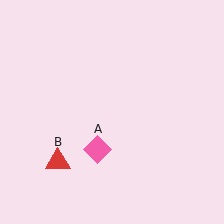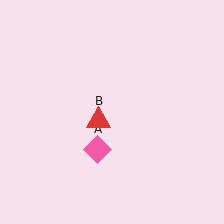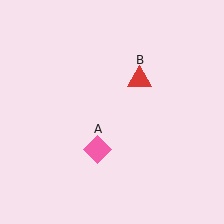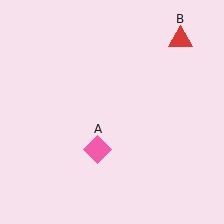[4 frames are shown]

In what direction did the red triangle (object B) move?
The red triangle (object B) moved up and to the right.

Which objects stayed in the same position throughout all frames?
Pink diamond (object A) remained stationary.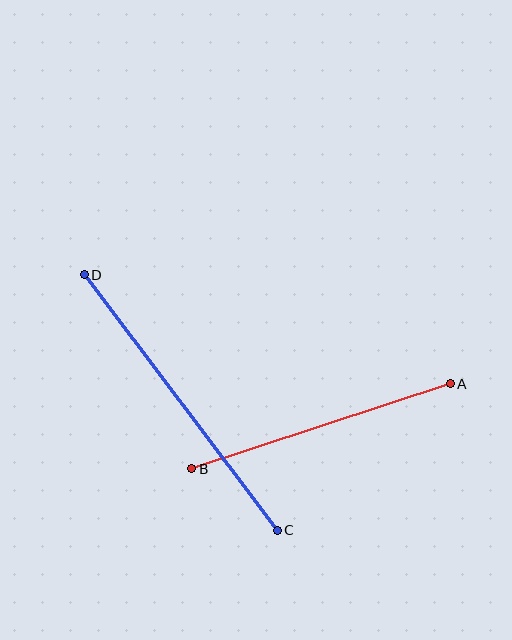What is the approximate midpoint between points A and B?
The midpoint is at approximately (321, 426) pixels.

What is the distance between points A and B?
The distance is approximately 272 pixels.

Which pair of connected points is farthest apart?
Points C and D are farthest apart.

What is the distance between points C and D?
The distance is approximately 320 pixels.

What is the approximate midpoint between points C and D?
The midpoint is at approximately (181, 403) pixels.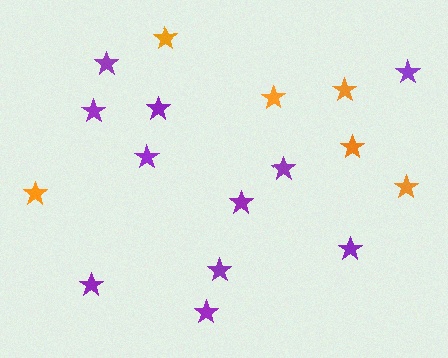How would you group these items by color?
There are 2 groups: one group of purple stars (11) and one group of orange stars (6).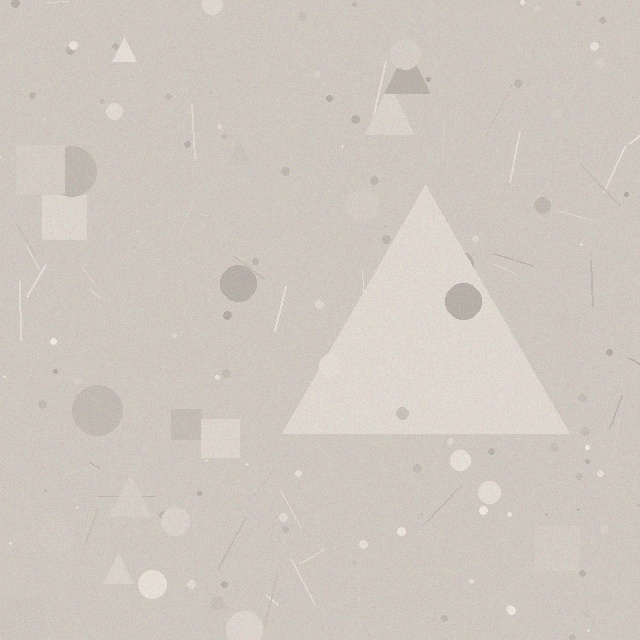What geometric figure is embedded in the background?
A triangle is embedded in the background.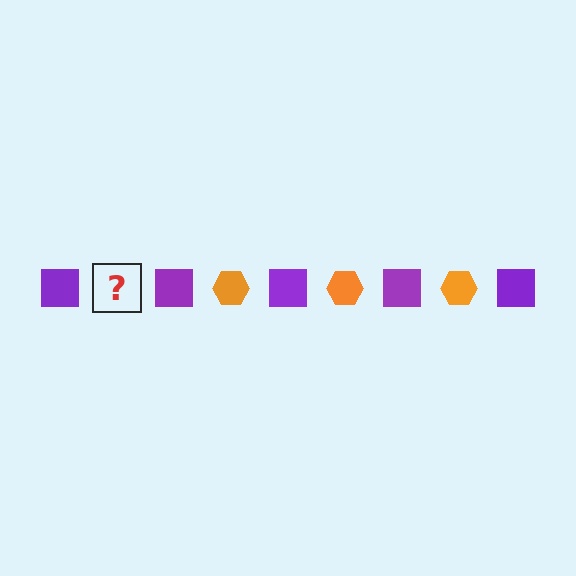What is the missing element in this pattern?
The missing element is an orange hexagon.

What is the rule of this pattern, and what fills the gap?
The rule is that the pattern alternates between purple square and orange hexagon. The gap should be filled with an orange hexagon.